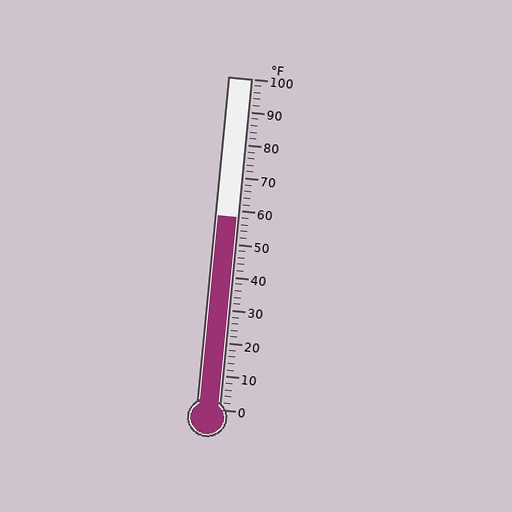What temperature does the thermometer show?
The thermometer shows approximately 58°F.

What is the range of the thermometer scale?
The thermometer scale ranges from 0°F to 100°F.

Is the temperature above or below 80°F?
The temperature is below 80°F.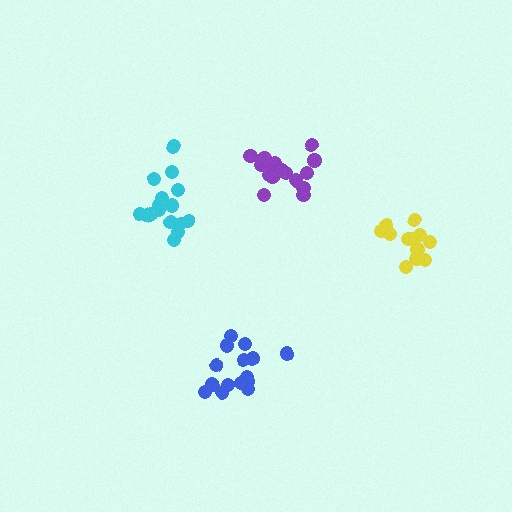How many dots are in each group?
Group 1: 17 dots, Group 2: 17 dots, Group 3: 13 dots, Group 4: 16 dots (63 total).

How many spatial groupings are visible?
There are 4 spatial groupings.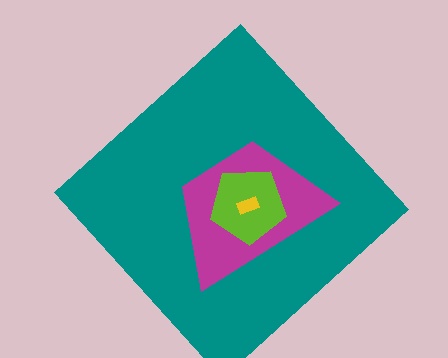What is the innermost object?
The yellow rectangle.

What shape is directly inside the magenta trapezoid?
The lime pentagon.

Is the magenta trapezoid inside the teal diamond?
Yes.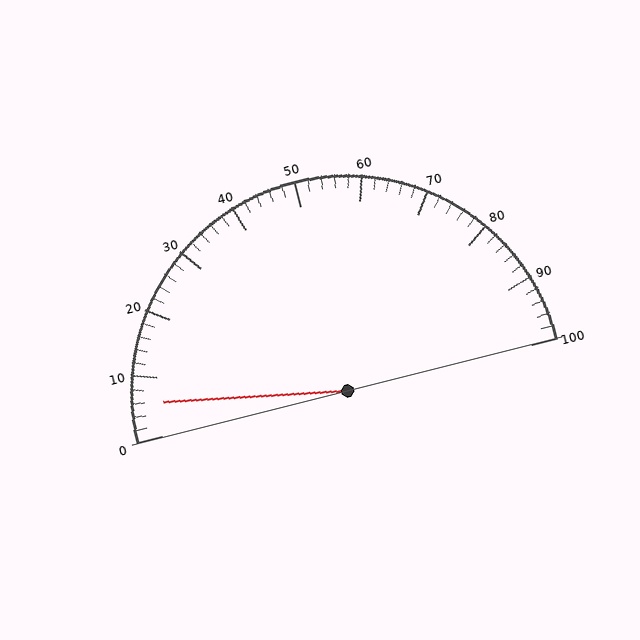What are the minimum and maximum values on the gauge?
The gauge ranges from 0 to 100.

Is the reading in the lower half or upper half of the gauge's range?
The reading is in the lower half of the range (0 to 100).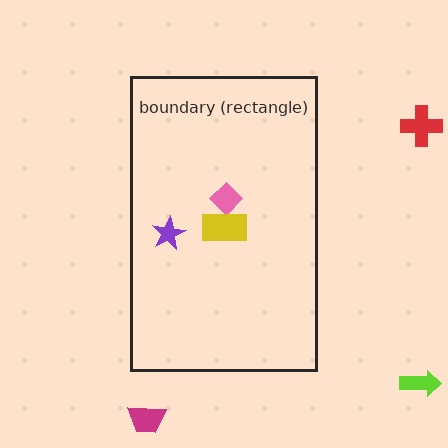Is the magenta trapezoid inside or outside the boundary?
Outside.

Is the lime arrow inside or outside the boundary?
Outside.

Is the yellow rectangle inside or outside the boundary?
Inside.